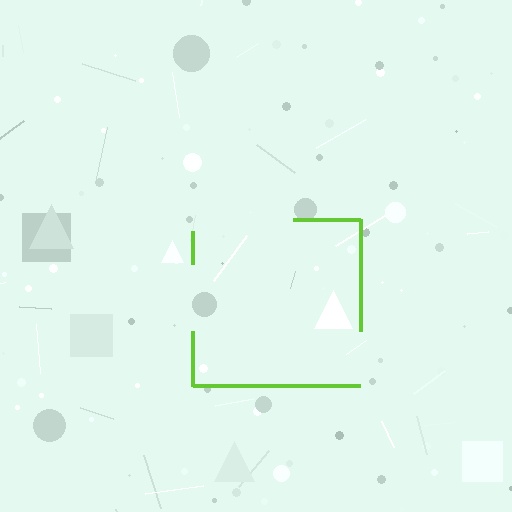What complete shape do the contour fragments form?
The contour fragments form a square.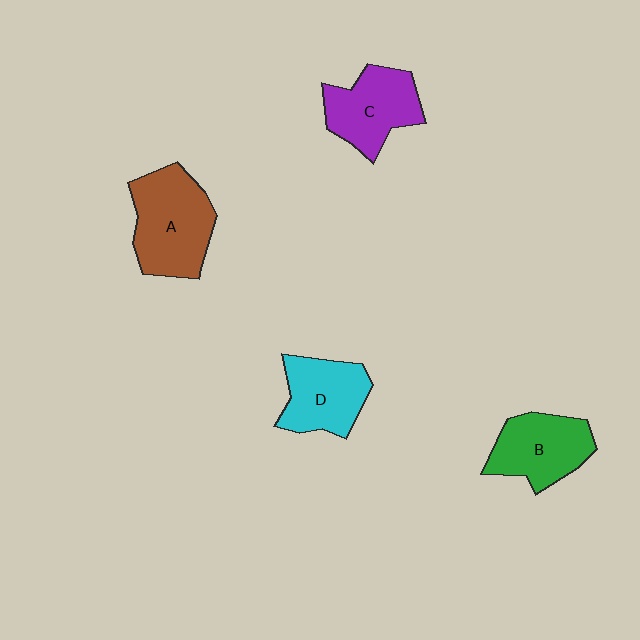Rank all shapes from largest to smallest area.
From largest to smallest: A (brown), C (purple), B (green), D (cyan).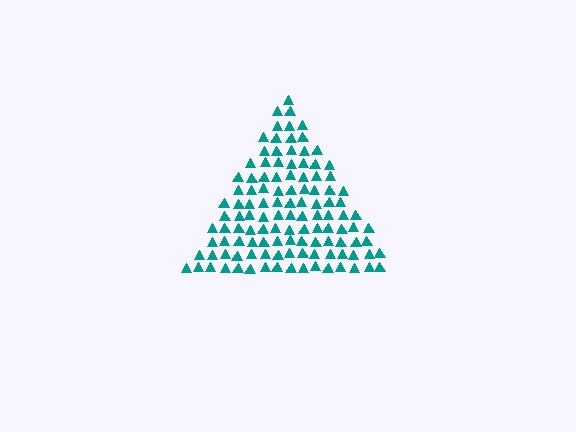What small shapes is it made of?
It is made of small triangles.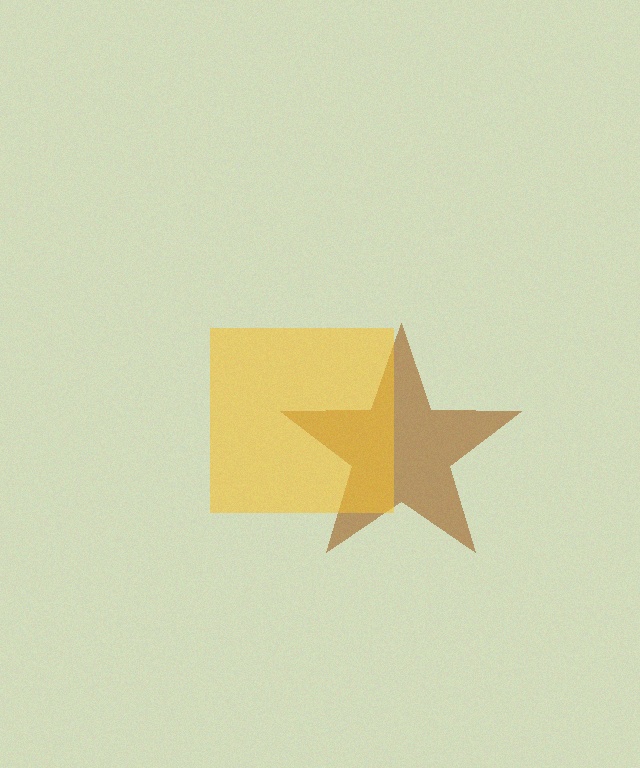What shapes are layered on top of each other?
The layered shapes are: a brown star, a yellow square.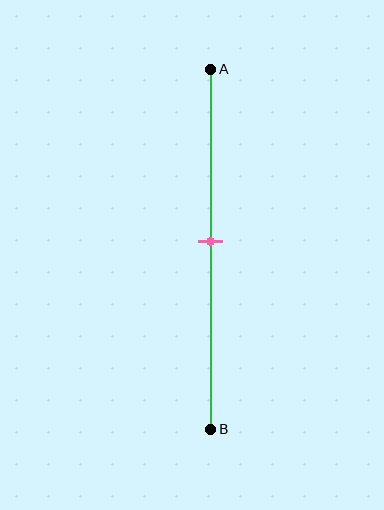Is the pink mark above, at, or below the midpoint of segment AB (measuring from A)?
The pink mark is approximately at the midpoint of segment AB.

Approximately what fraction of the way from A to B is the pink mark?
The pink mark is approximately 50% of the way from A to B.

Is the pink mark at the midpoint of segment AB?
Yes, the mark is approximately at the midpoint.